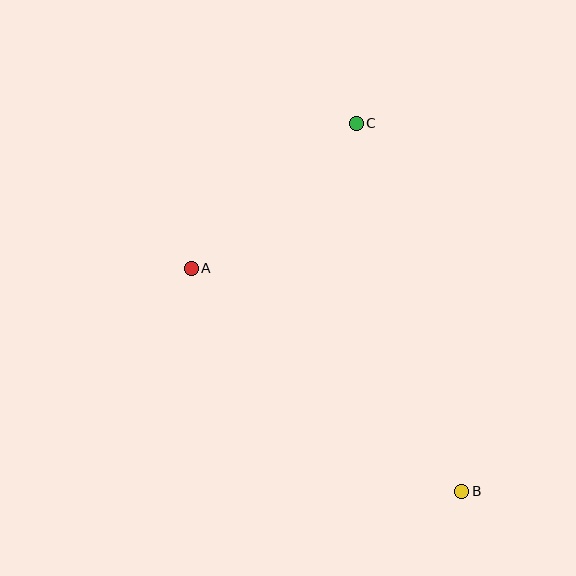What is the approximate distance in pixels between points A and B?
The distance between A and B is approximately 351 pixels.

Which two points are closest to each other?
Points A and C are closest to each other.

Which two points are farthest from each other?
Points B and C are farthest from each other.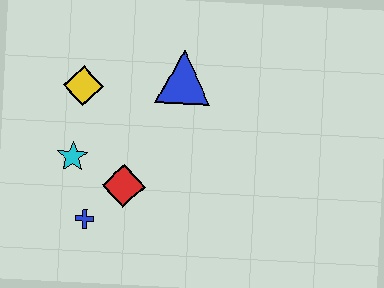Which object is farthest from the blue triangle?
The blue cross is farthest from the blue triangle.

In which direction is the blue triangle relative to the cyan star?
The blue triangle is to the right of the cyan star.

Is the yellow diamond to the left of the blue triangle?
Yes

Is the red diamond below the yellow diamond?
Yes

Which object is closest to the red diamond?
The blue cross is closest to the red diamond.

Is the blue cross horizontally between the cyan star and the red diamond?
Yes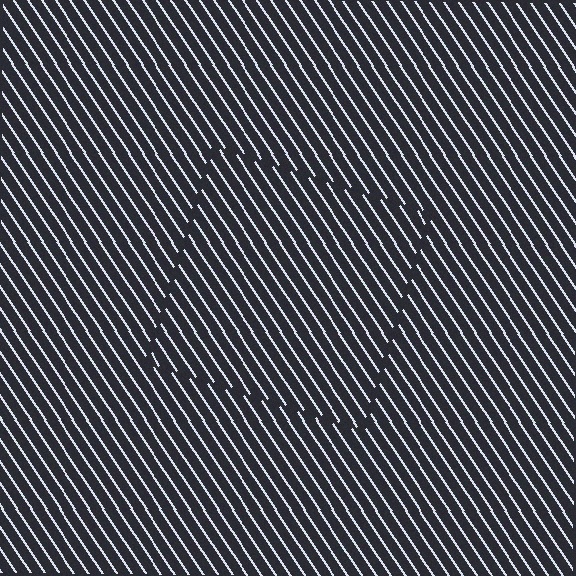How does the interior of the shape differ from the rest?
The interior of the shape contains the same grating, shifted by half a period — the contour is defined by the phase discontinuity where line-ends from the inner and outer gratings abut.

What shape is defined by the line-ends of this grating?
An illusory square. The interior of the shape contains the same grating, shifted by half a period — the contour is defined by the phase discontinuity where line-ends from the inner and outer gratings abut.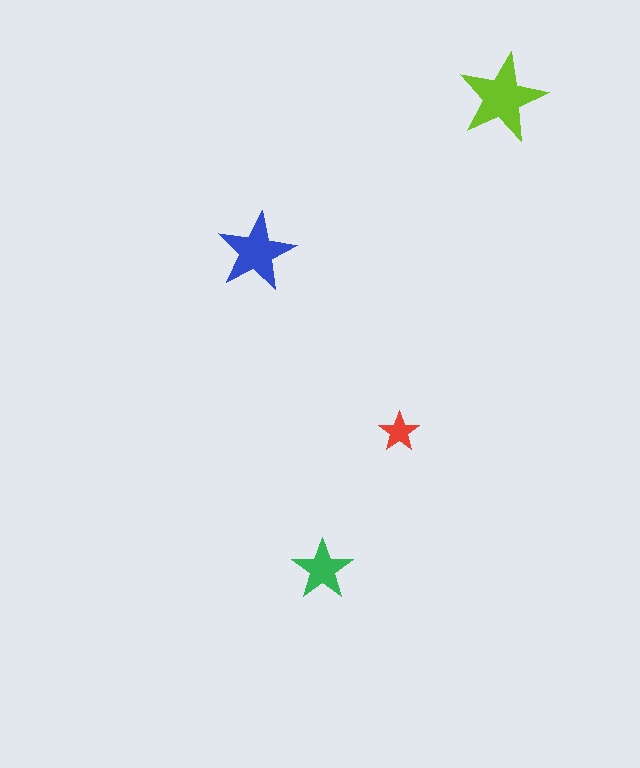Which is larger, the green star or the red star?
The green one.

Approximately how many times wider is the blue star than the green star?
About 1.5 times wider.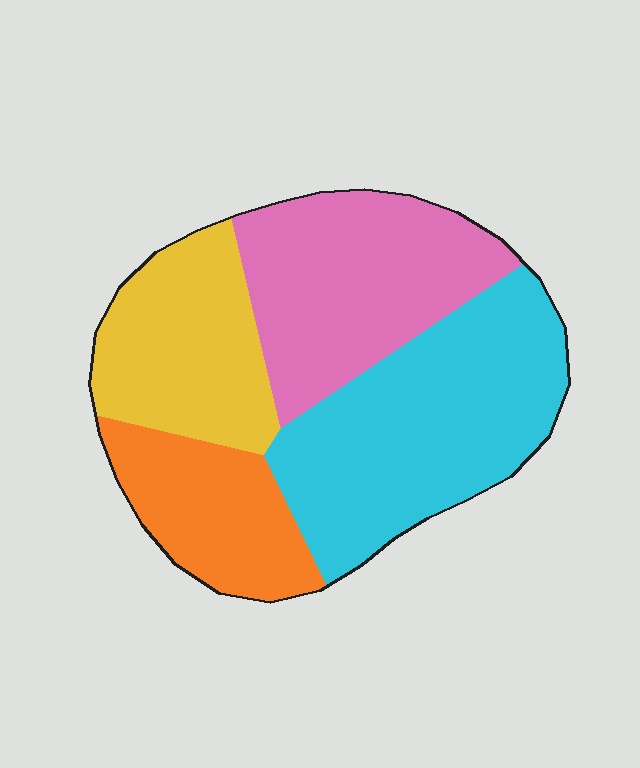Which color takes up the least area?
Orange, at roughly 15%.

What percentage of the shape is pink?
Pink covers 27% of the shape.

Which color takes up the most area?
Cyan, at roughly 35%.